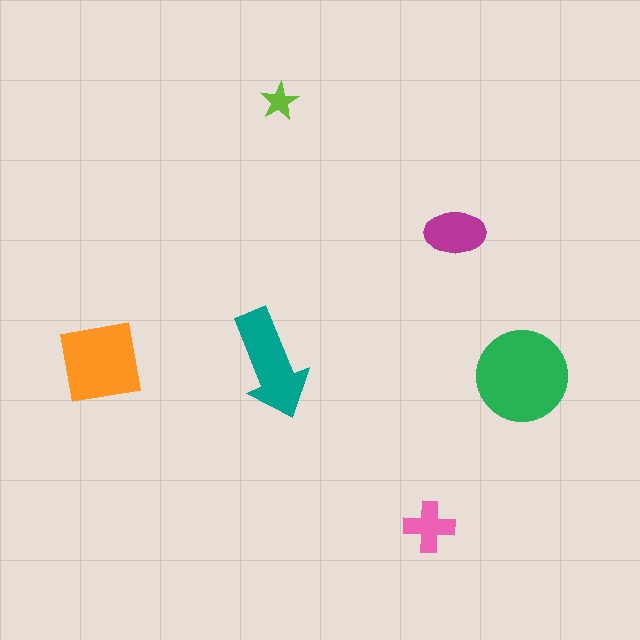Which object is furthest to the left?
The orange square is leftmost.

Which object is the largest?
The green circle.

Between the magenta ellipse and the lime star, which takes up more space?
The magenta ellipse.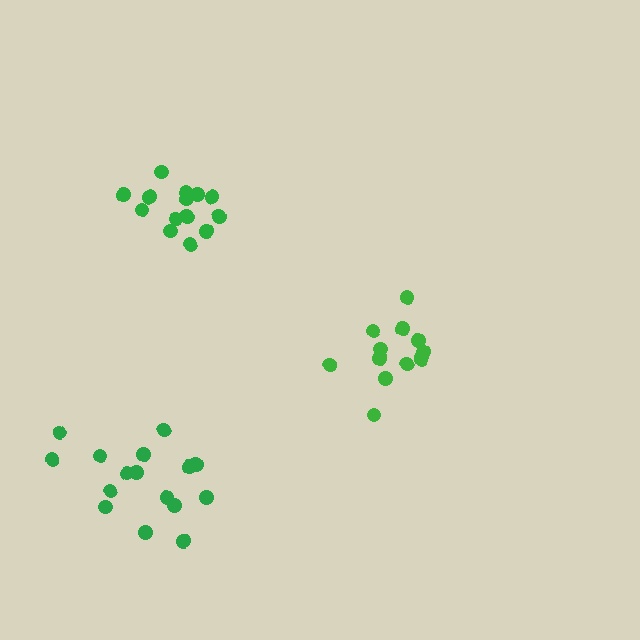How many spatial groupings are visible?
There are 3 spatial groupings.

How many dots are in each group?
Group 1: 14 dots, Group 2: 16 dots, Group 3: 14 dots (44 total).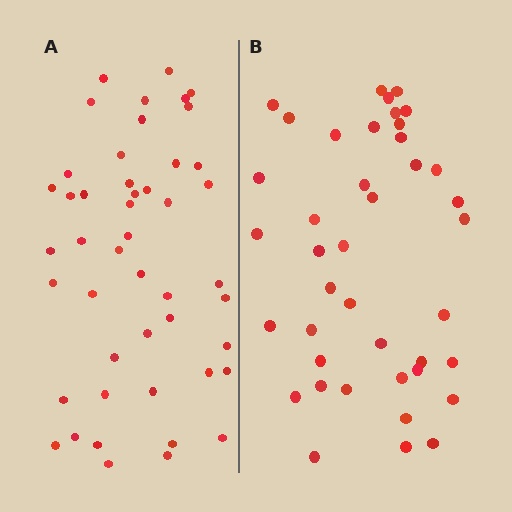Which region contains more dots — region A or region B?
Region A (the left region) has more dots.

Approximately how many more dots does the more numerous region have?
Region A has about 6 more dots than region B.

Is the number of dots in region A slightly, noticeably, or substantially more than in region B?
Region A has only slightly more — the two regions are fairly close. The ratio is roughly 1.1 to 1.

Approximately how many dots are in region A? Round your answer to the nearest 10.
About 50 dots. (The exact count is 47, which rounds to 50.)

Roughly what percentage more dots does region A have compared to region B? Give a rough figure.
About 15% more.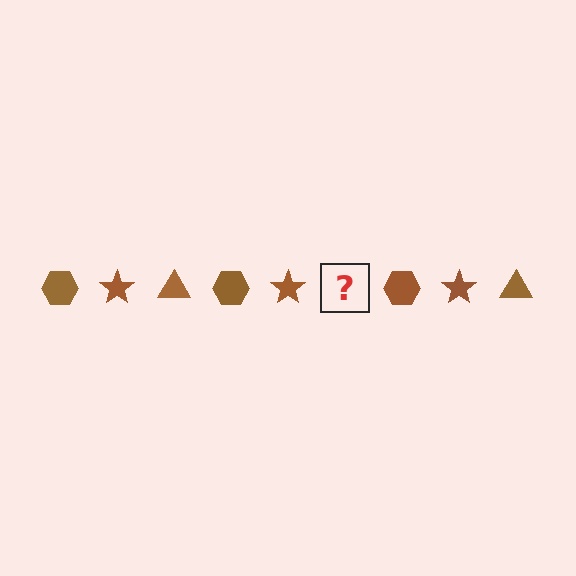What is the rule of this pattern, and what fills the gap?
The rule is that the pattern cycles through hexagon, star, triangle shapes in brown. The gap should be filled with a brown triangle.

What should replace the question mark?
The question mark should be replaced with a brown triangle.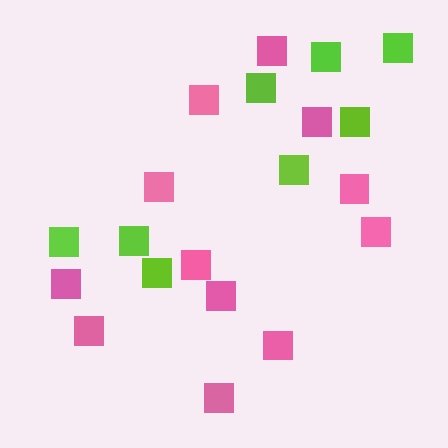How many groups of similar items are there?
There are 2 groups: one group of pink squares (12) and one group of lime squares (8).